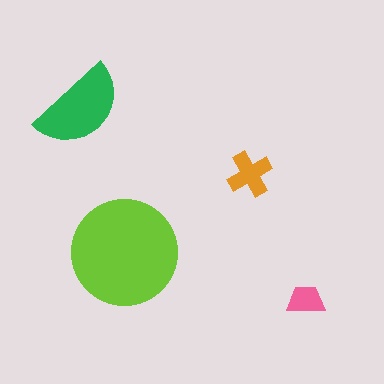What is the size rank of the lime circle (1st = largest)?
1st.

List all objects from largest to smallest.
The lime circle, the green semicircle, the orange cross, the pink trapezoid.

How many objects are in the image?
There are 4 objects in the image.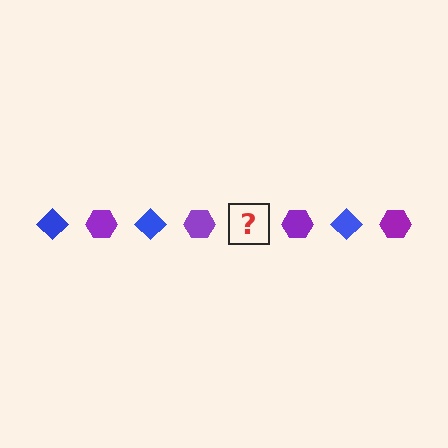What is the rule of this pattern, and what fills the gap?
The rule is that the pattern alternates between blue diamond and purple hexagon. The gap should be filled with a blue diamond.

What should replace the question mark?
The question mark should be replaced with a blue diamond.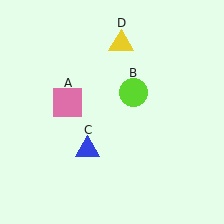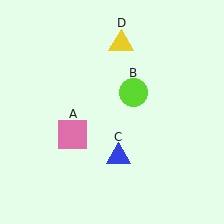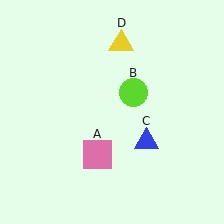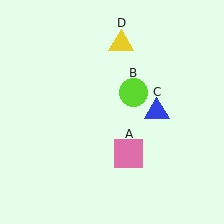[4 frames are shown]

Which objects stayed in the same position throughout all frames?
Lime circle (object B) and yellow triangle (object D) remained stationary.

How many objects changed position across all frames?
2 objects changed position: pink square (object A), blue triangle (object C).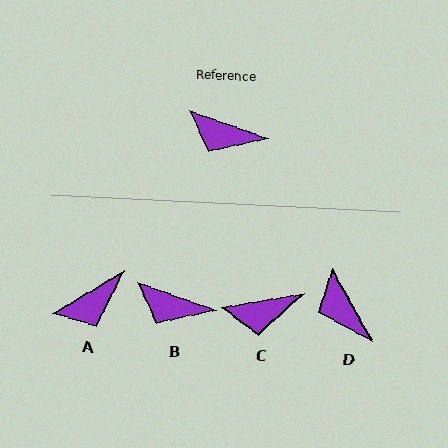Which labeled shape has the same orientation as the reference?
B.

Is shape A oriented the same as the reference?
No, it is off by about 50 degrees.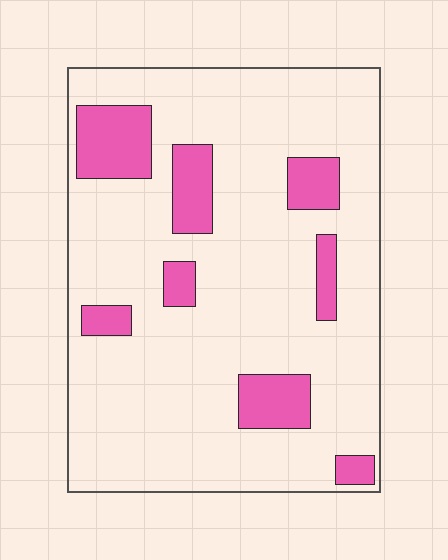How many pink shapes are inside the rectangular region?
8.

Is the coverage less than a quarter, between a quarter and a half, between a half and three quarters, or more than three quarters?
Less than a quarter.